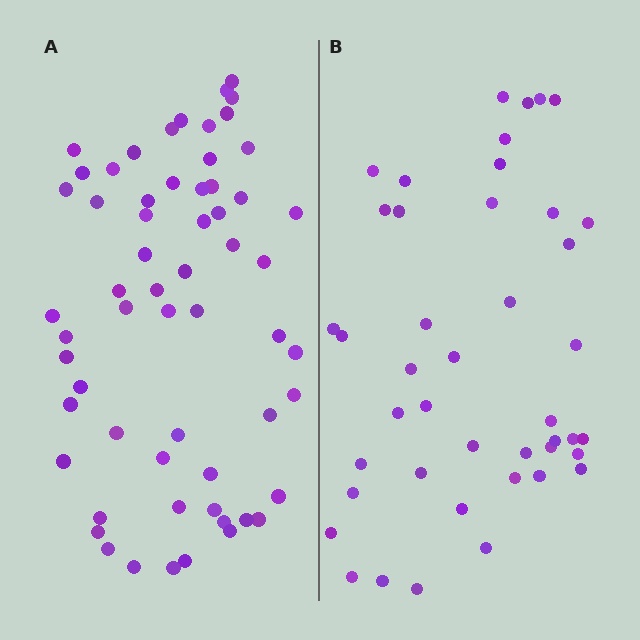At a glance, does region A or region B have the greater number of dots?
Region A (the left region) has more dots.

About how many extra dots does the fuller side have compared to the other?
Region A has approximately 15 more dots than region B.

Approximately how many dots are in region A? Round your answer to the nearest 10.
About 60 dots.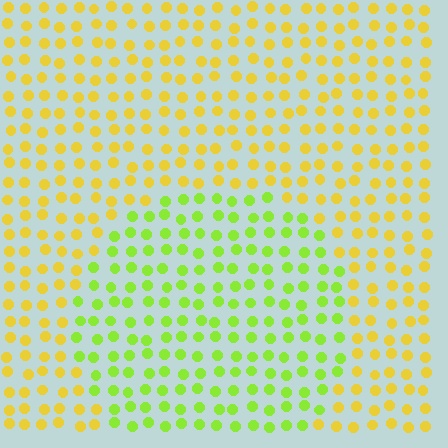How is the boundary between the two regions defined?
The boundary is defined purely by a slight shift in hue (about 42 degrees). Spacing, size, and orientation are identical on both sides.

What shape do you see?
I see a circle.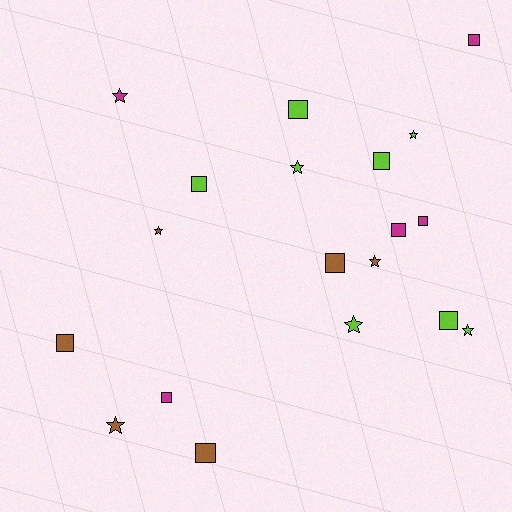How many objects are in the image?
There are 19 objects.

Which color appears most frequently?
Lime, with 8 objects.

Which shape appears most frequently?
Square, with 11 objects.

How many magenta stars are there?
There is 1 magenta star.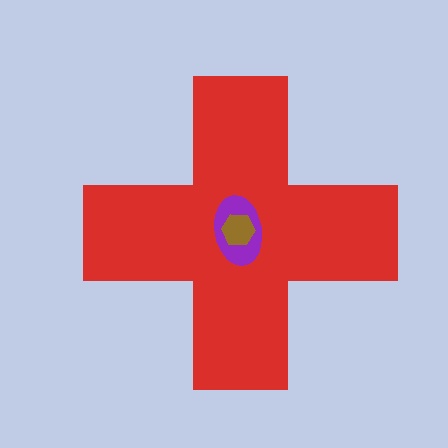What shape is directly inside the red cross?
The purple ellipse.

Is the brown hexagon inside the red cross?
Yes.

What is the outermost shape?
The red cross.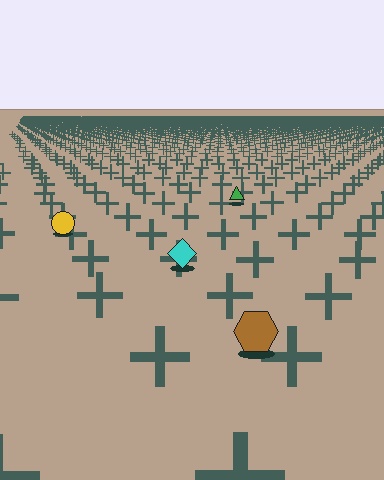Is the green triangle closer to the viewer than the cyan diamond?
No. The cyan diamond is closer — you can tell from the texture gradient: the ground texture is coarser near it.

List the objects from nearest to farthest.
From nearest to farthest: the brown hexagon, the cyan diamond, the yellow circle, the green triangle.